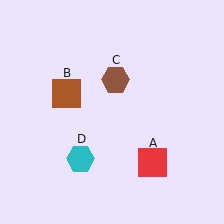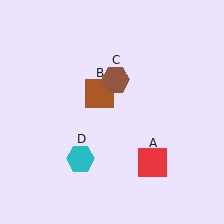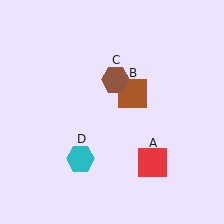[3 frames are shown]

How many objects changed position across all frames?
1 object changed position: brown square (object B).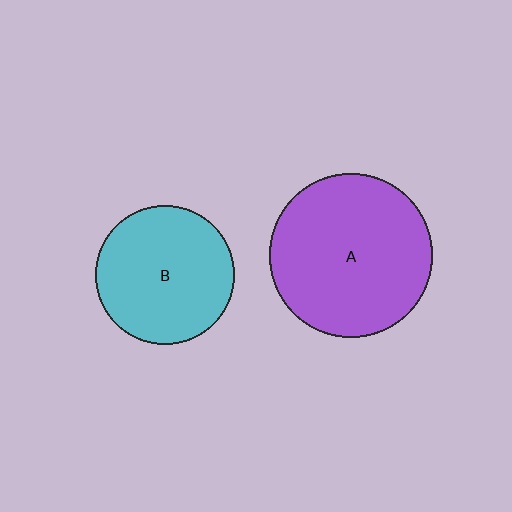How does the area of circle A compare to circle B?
Approximately 1.4 times.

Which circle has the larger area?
Circle A (purple).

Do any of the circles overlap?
No, none of the circles overlap.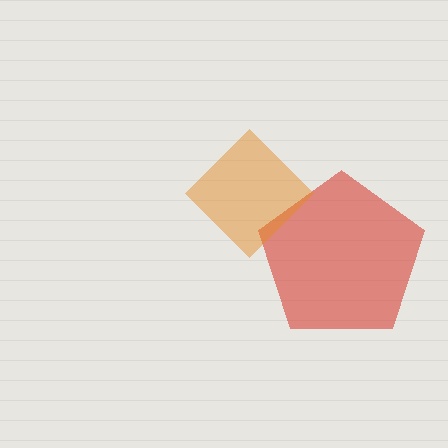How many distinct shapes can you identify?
There are 2 distinct shapes: a red pentagon, an orange diamond.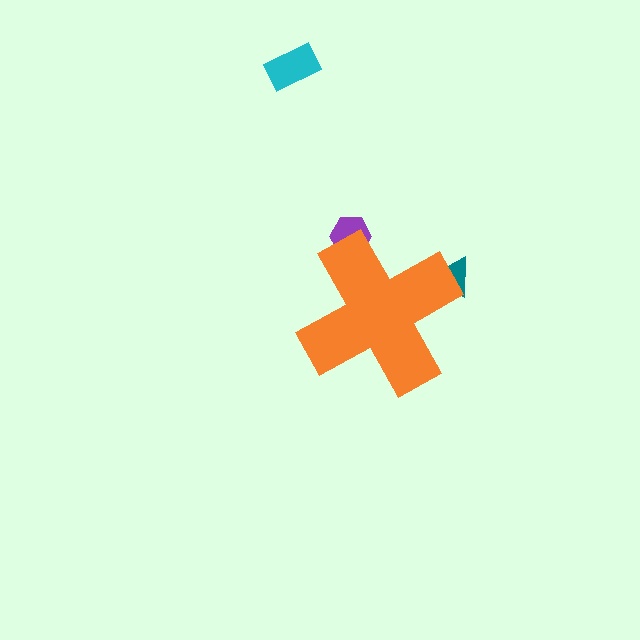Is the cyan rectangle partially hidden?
No, the cyan rectangle is fully visible.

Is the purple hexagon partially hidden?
Yes, the purple hexagon is partially hidden behind the orange cross.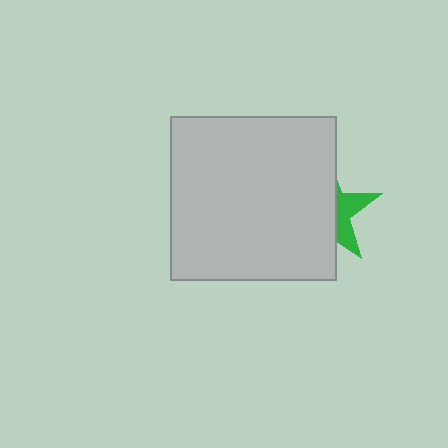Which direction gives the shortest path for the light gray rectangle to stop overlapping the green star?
Moving left gives the shortest separation.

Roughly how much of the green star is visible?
A small part of it is visible (roughly 32%).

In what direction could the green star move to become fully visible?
The green star could move right. That would shift it out from behind the light gray rectangle entirely.